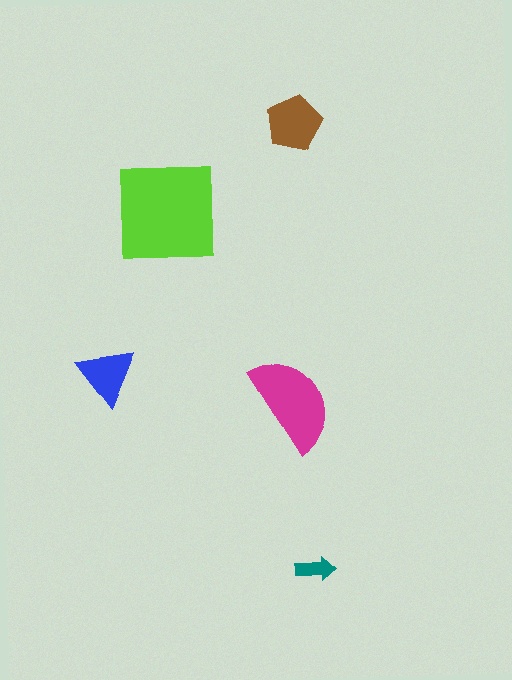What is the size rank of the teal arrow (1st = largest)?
5th.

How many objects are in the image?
There are 5 objects in the image.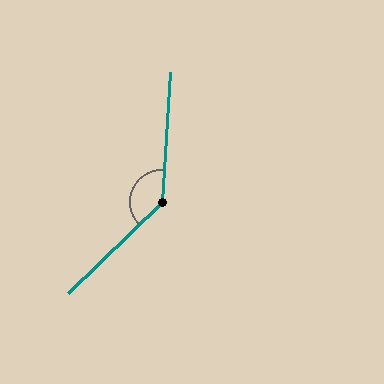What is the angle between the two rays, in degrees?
Approximately 138 degrees.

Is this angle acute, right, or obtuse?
It is obtuse.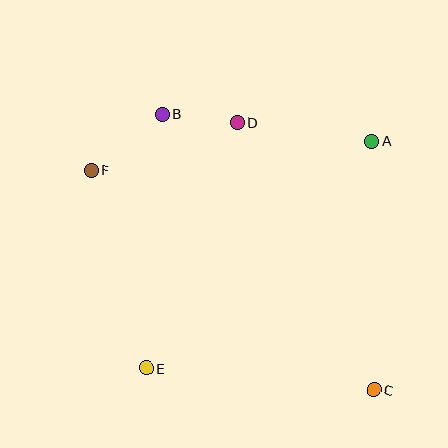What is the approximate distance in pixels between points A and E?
The distance between A and E is approximately 320 pixels.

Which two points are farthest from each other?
Points C and F are farthest from each other.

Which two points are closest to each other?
Points B and D are closest to each other.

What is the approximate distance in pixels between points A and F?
The distance between A and F is approximately 282 pixels.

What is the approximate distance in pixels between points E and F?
The distance between E and F is approximately 205 pixels.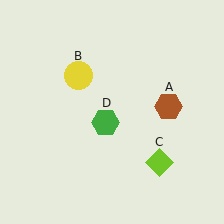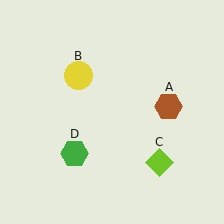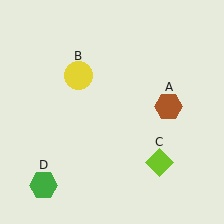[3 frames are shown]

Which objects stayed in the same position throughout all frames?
Brown hexagon (object A) and yellow circle (object B) and lime diamond (object C) remained stationary.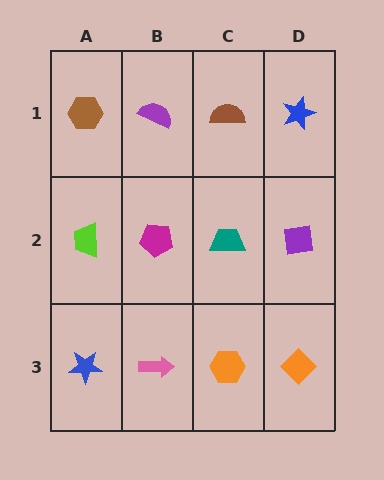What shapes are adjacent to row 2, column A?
A brown hexagon (row 1, column A), a blue star (row 3, column A), a magenta pentagon (row 2, column B).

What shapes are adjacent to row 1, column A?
A lime trapezoid (row 2, column A), a purple semicircle (row 1, column B).